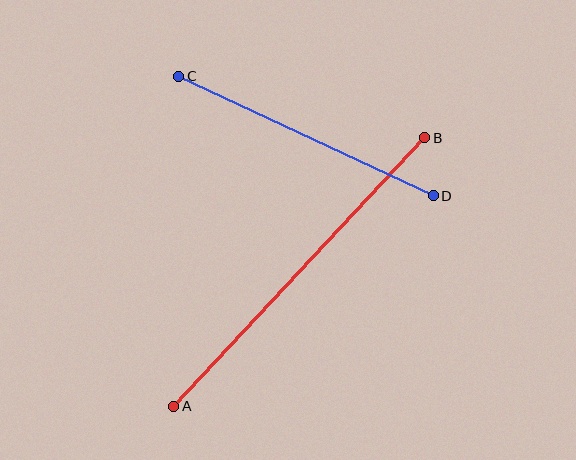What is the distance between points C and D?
The distance is approximately 281 pixels.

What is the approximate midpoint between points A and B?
The midpoint is at approximately (299, 272) pixels.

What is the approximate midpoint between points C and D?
The midpoint is at approximately (306, 136) pixels.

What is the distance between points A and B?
The distance is approximately 368 pixels.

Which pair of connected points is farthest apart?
Points A and B are farthest apart.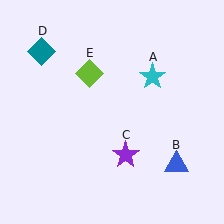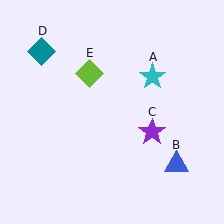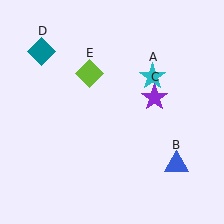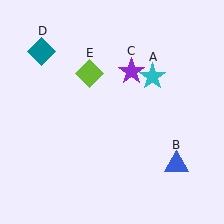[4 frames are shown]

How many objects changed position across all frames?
1 object changed position: purple star (object C).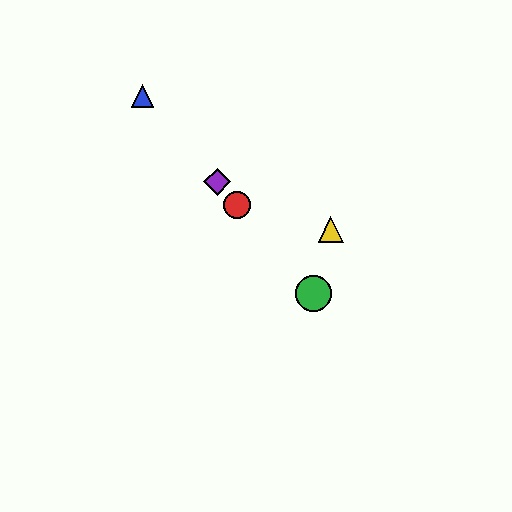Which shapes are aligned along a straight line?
The red circle, the blue triangle, the green circle, the purple diamond are aligned along a straight line.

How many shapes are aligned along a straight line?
4 shapes (the red circle, the blue triangle, the green circle, the purple diamond) are aligned along a straight line.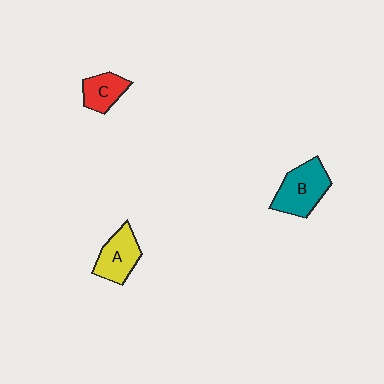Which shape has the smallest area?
Shape C (red).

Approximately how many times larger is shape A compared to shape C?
Approximately 1.3 times.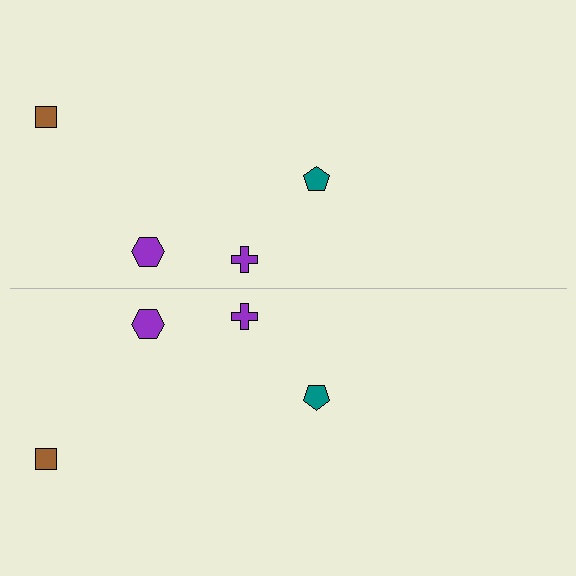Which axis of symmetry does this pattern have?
The pattern has a horizontal axis of symmetry running through the center of the image.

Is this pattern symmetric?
Yes, this pattern has bilateral (reflection) symmetry.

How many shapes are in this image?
There are 8 shapes in this image.